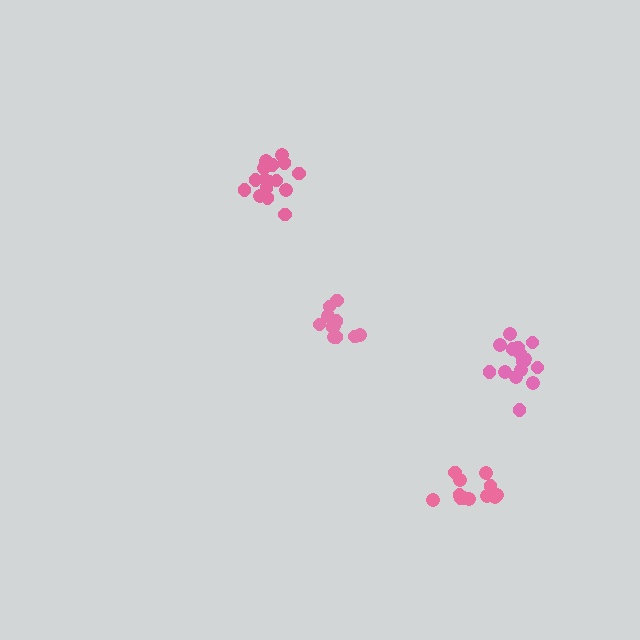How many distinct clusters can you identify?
There are 4 distinct clusters.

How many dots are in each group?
Group 1: 16 dots, Group 2: 17 dots, Group 3: 11 dots, Group 4: 13 dots (57 total).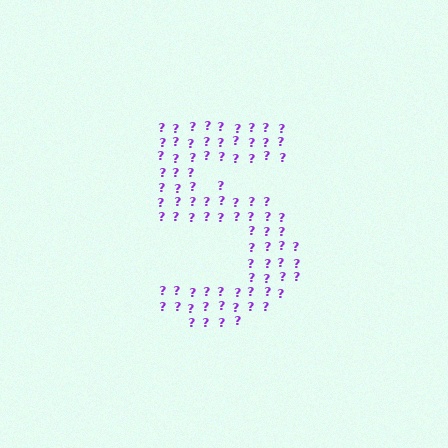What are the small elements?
The small elements are question marks.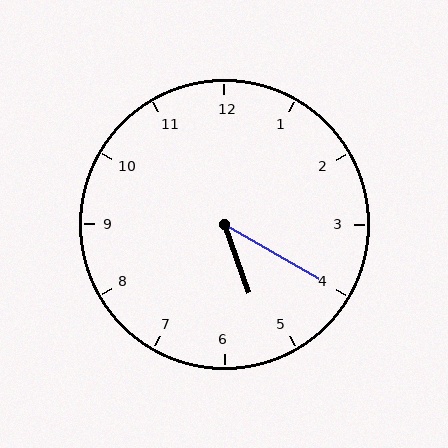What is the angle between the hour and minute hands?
Approximately 40 degrees.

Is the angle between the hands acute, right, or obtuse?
It is acute.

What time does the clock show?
5:20.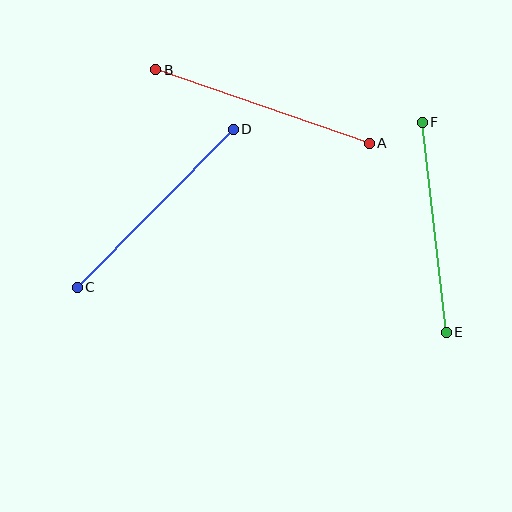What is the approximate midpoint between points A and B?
The midpoint is at approximately (262, 107) pixels.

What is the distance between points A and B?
The distance is approximately 226 pixels.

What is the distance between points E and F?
The distance is approximately 211 pixels.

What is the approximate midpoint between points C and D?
The midpoint is at approximately (155, 208) pixels.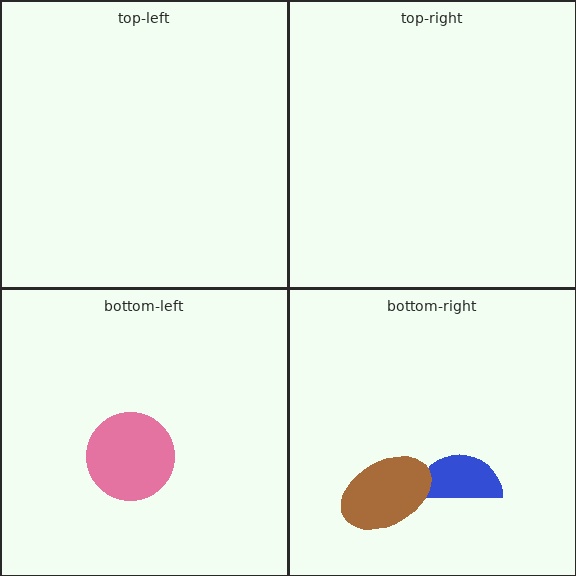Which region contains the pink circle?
The bottom-left region.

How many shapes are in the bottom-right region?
2.